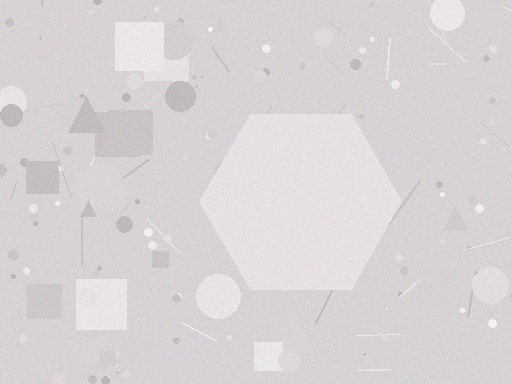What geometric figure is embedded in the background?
A hexagon is embedded in the background.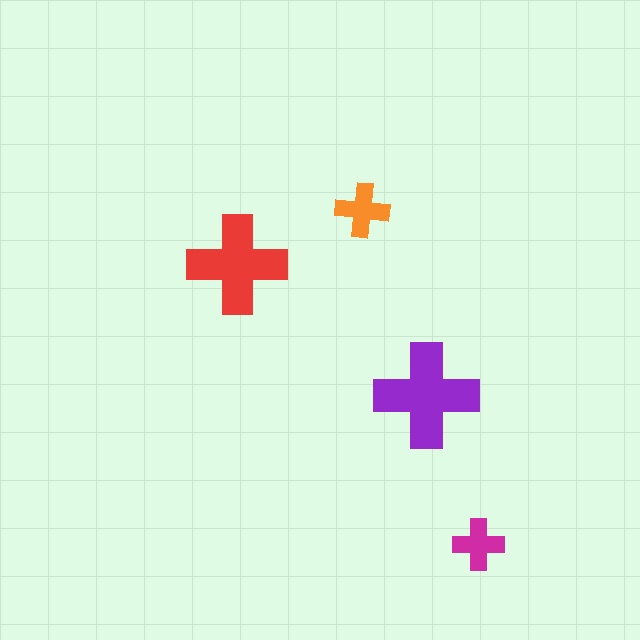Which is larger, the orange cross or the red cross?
The red one.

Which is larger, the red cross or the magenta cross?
The red one.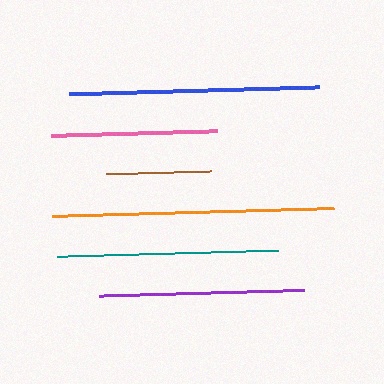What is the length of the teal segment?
The teal segment is approximately 222 pixels long.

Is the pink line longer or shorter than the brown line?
The pink line is longer than the brown line.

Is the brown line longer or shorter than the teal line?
The teal line is longer than the brown line.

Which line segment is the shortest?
The brown line is the shortest at approximately 105 pixels.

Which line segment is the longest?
The orange line is the longest at approximately 282 pixels.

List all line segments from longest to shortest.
From longest to shortest: orange, blue, teal, purple, pink, brown.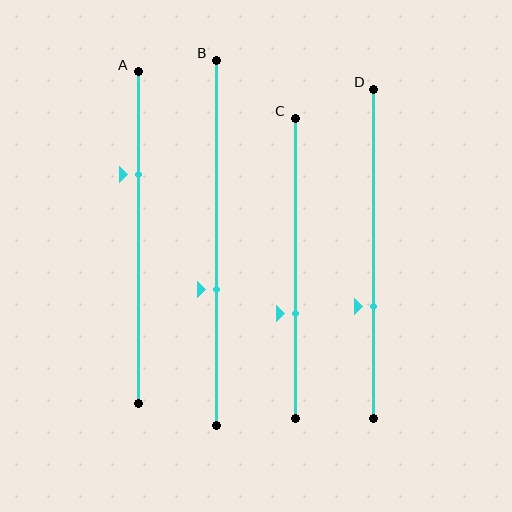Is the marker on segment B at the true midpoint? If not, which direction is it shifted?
No, the marker on segment B is shifted downward by about 13% of the segment length.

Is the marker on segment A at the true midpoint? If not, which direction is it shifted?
No, the marker on segment A is shifted upward by about 19% of the segment length.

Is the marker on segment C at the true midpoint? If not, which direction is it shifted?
No, the marker on segment C is shifted downward by about 15% of the segment length.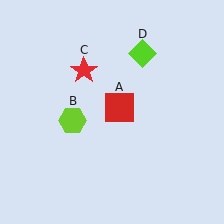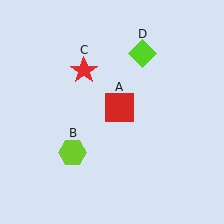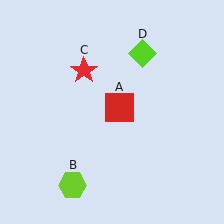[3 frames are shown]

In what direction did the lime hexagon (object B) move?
The lime hexagon (object B) moved down.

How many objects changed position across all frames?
1 object changed position: lime hexagon (object B).